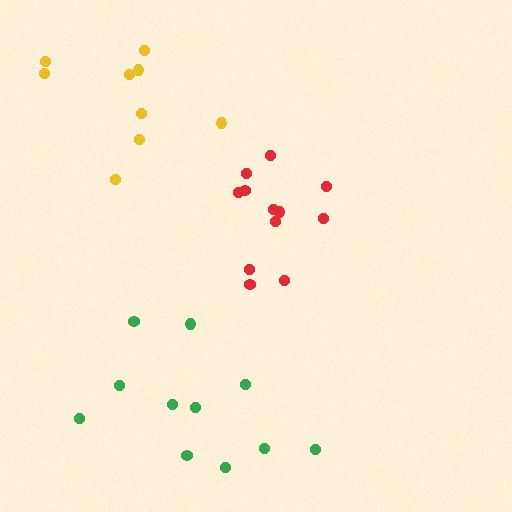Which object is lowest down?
The green cluster is bottommost.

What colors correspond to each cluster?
The clusters are colored: red, green, yellow.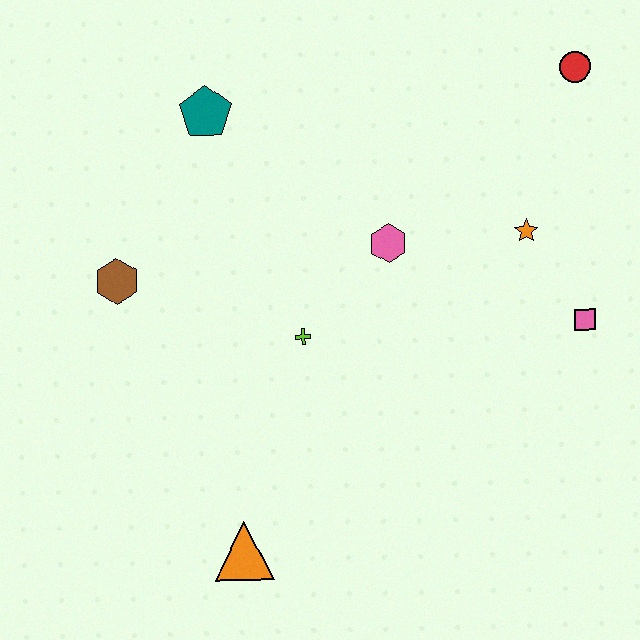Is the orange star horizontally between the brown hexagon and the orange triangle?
No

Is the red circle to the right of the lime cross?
Yes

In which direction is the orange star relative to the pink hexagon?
The orange star is to the right of the pink hexagon.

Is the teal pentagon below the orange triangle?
No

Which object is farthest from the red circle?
The orange triangle is farthest from the red circle.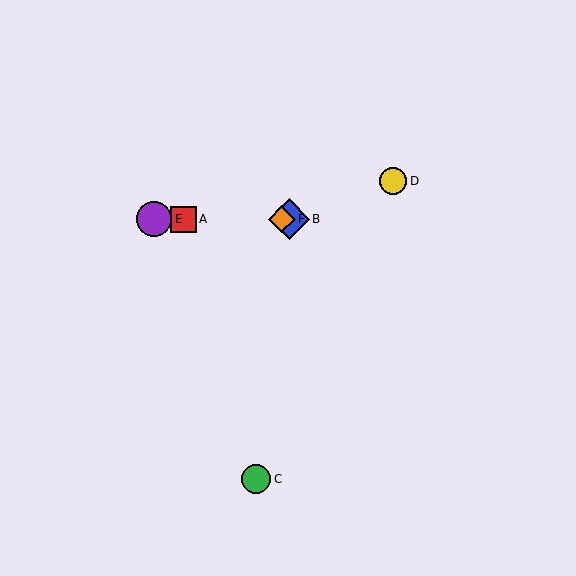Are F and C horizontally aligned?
No, F is at y≈219 and C is at y≈479.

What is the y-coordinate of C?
Object C is at y≈479.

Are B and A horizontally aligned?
Yes, both are at y≈219.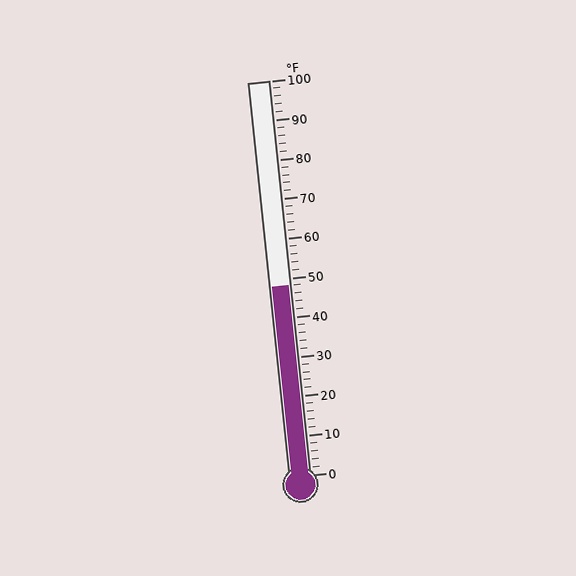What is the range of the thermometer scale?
The thermometer scale ranges from 0°F to 100°F.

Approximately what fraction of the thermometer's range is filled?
The thermometer is filled to approximately 50% of its range.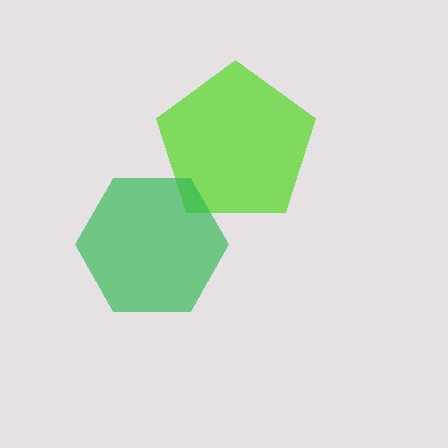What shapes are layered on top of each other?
The layered shapes are: a lime pentagon, a green hexagon.